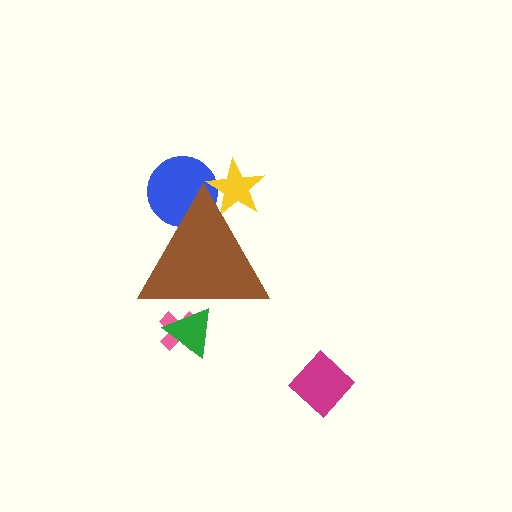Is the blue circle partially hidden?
Yes, the blue circle is partially hidden behind the brown triangle.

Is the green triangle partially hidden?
Yes, the green triangle is partially hidden behind the brown triangle.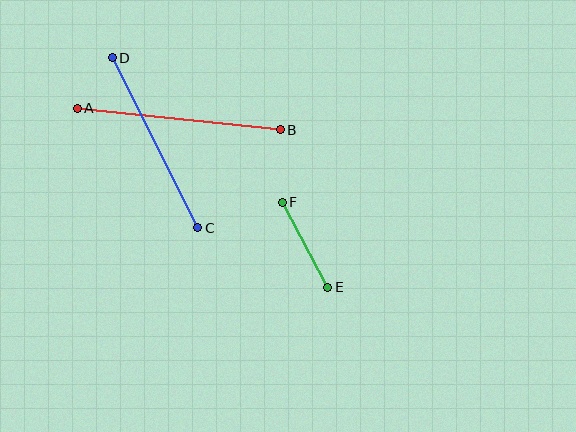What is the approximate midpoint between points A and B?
The midpoint is at approximately (179, 119) pixels.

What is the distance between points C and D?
The distance is approximately 190 pixels.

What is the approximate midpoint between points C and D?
The midpoint is at approximately (155, 143) pixels.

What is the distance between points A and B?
The distance is approximately 204 pixels.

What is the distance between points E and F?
The distance is approximately 97 pixels.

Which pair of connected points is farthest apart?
Points A and B are farthest apart.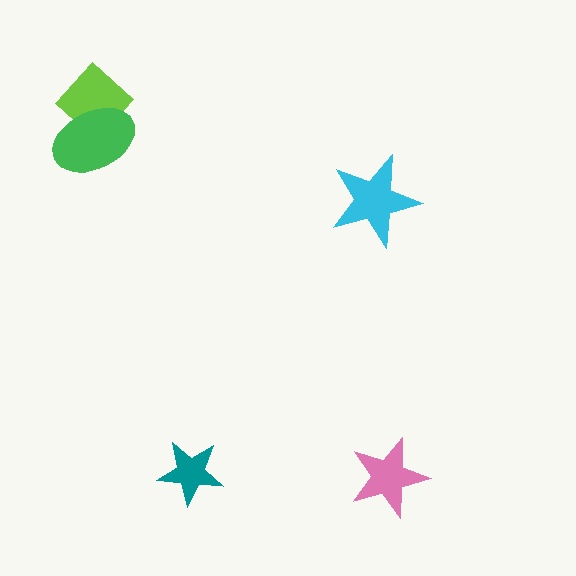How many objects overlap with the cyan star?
0 objects overlap with the cyan star.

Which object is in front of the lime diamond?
The green ellipse is in front of the lime diamond.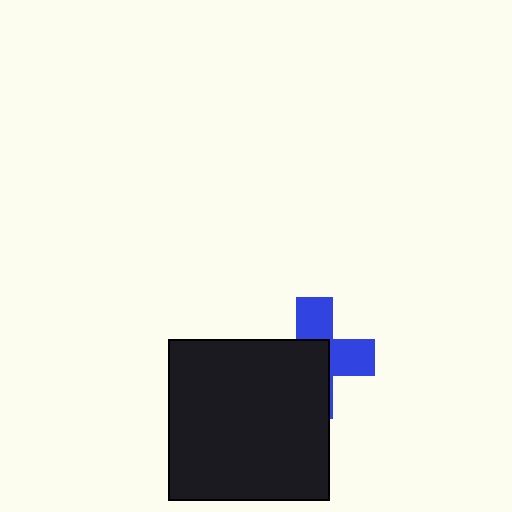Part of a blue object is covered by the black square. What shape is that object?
It is a cross.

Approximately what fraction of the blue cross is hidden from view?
Roughly 55% of the blue cross is hidden behind the black square.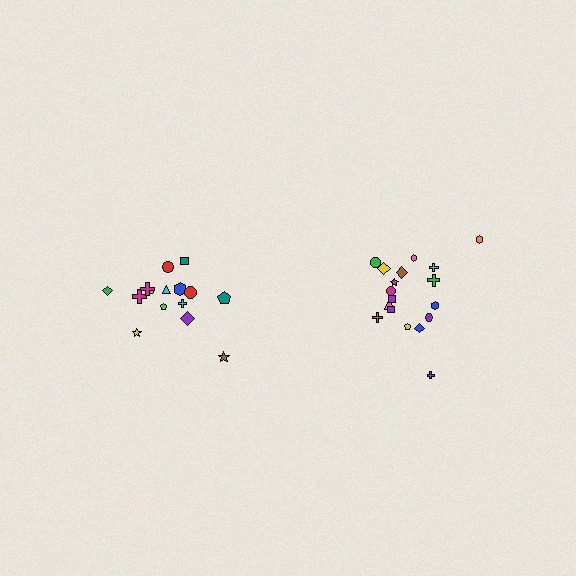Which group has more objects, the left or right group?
The right group.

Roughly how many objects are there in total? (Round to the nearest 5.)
Roughly 35 objects in total.